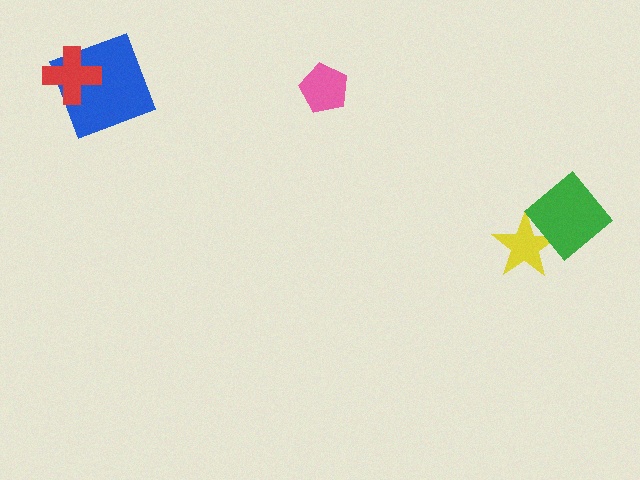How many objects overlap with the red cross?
1 object overlaps with the red cross.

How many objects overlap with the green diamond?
1 object overlaps with the green diamond.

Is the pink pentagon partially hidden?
No, no other shape covers it.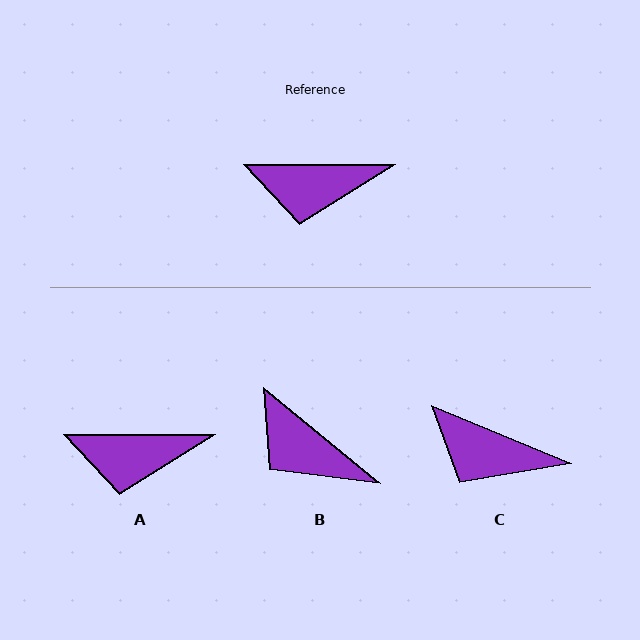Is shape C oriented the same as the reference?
No, it is off by about 23 degrees.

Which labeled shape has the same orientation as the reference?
A.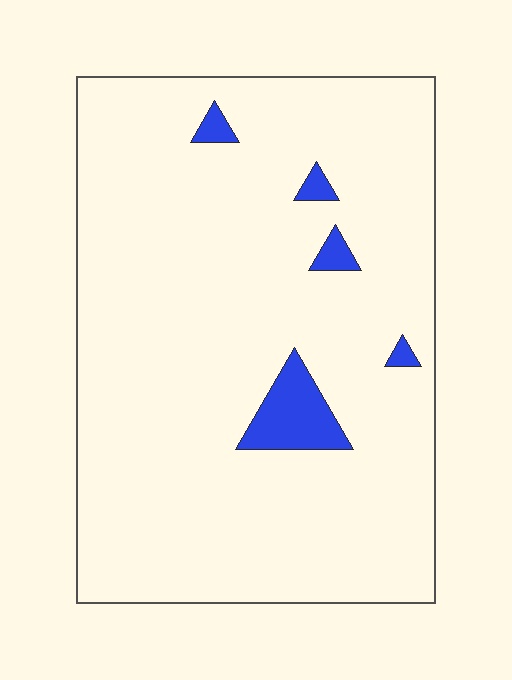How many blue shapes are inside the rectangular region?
5.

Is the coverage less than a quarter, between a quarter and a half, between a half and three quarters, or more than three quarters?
Less than a quarter.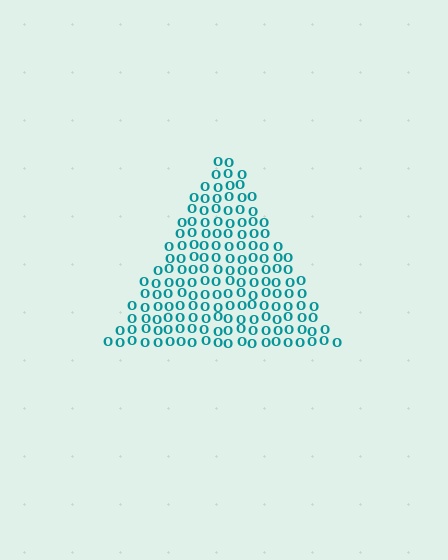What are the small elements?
The small elements are letter O's.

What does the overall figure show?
The overall figure shows a triangle.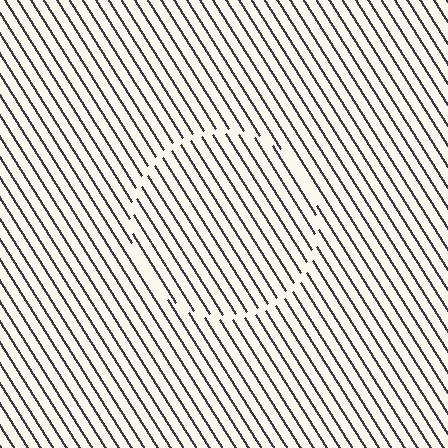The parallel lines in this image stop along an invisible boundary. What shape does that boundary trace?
An illusory circle. The interior of the shape contains the same grating, shifted by half a period — the contour is defined by the phase discontinuity where line-ends from the inner and outer gratings abut.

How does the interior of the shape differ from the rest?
The interior of the shape contains the same grating, shifted by half a period — the contour is defined by the phase discontinuity where line-ends from the inner and outer gratings abut.